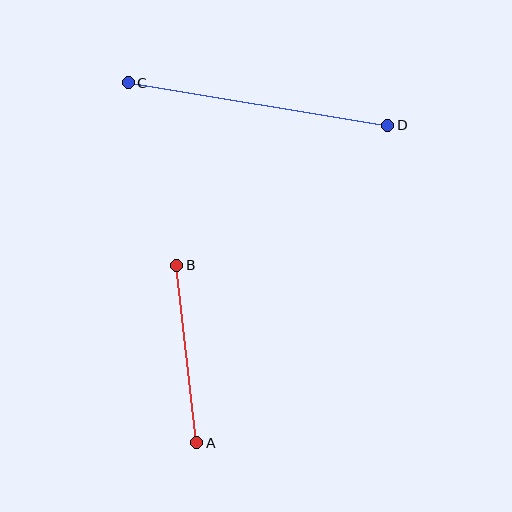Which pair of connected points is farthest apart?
Points C and D are farthest apart.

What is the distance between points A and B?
The distance is approximately 179 pixels.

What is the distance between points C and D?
The distance is approximately 263 pixels.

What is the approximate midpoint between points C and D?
The midpoint is at approximately (258, 104) pixels.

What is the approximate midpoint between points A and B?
The midpoint is at approximately (187, 354) pixels.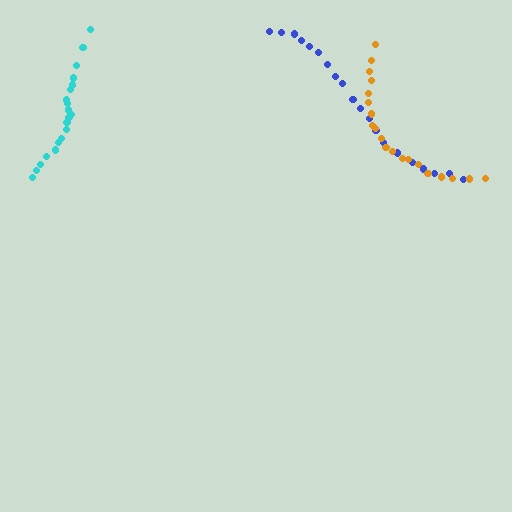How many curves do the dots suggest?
There are 3 distinct paths.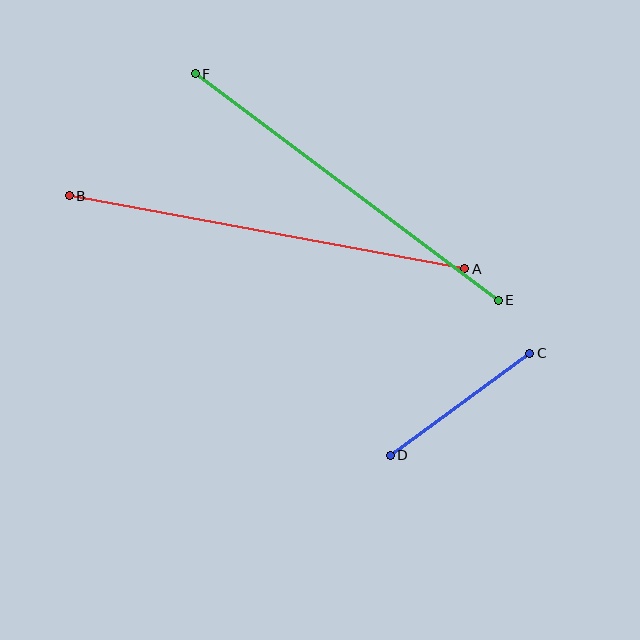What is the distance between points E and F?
The distance is approximately 378 pixels.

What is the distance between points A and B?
The distance is approximately 402 pixels.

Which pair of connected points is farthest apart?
Points A and B are farthest apart.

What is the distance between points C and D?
The distance is approximately 173 pixels.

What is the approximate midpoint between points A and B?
The midpoint is at approximately (267, 232) pixels.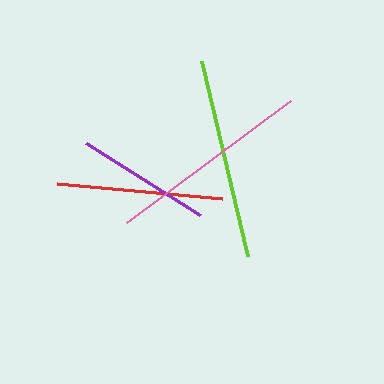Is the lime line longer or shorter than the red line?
The lime line is longer than the red line.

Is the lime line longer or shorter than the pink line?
The pink line is longer than the lime line.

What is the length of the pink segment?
The pink segment is approximately 205 pixels long.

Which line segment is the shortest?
The purple line is the shortest at approximately 135 pixels.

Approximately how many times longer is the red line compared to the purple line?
The red line is approximately 1.2 times the length of the purple line.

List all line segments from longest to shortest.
From longest to shortest: pink, lime, red, purple.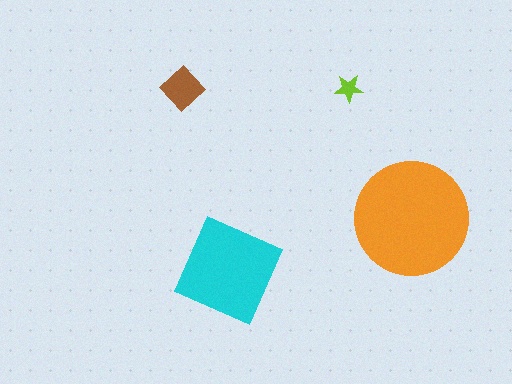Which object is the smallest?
The lime star.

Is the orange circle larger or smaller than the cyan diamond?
Larger.